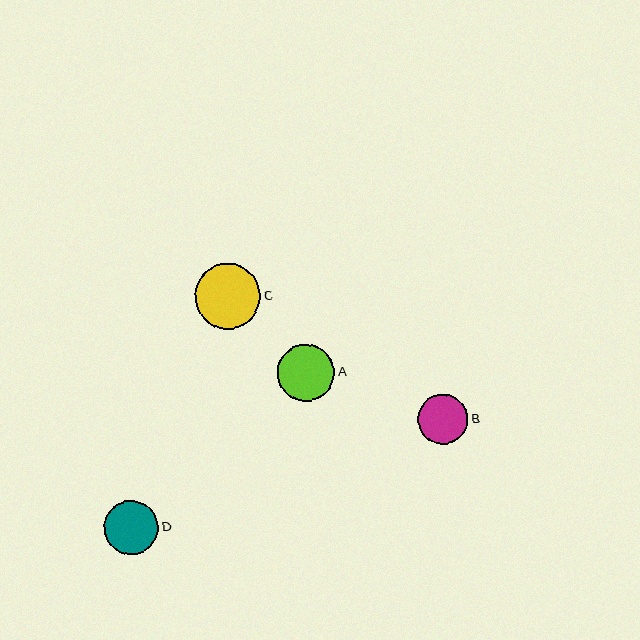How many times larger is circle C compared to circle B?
Circle C is approximately 1.3 times the size of circle B.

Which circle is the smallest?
Circle B is the smallest with a size of approximately 50 pixels.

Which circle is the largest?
Circle C is the largest with a size of approximately 66 pixels.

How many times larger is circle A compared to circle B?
Circle A is approximately 1.1 times the size of circle B.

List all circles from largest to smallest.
From largest to smallest: C, A, D, B.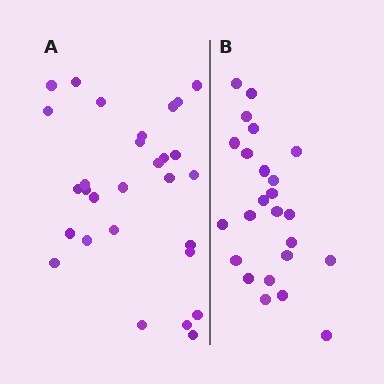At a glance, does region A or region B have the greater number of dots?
Region A (the left region) has more dots.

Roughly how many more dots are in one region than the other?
Region A has about 5 more dots than region B.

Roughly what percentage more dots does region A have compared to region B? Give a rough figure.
About 20% more.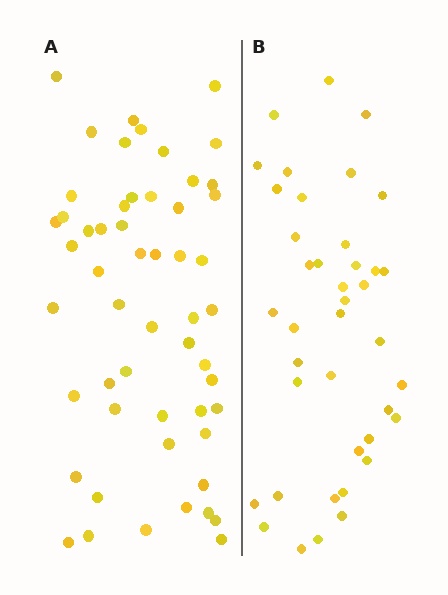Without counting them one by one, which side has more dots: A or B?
Region A (the left region) has more dots.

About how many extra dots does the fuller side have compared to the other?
Region A has approximately 15 more dots than region B.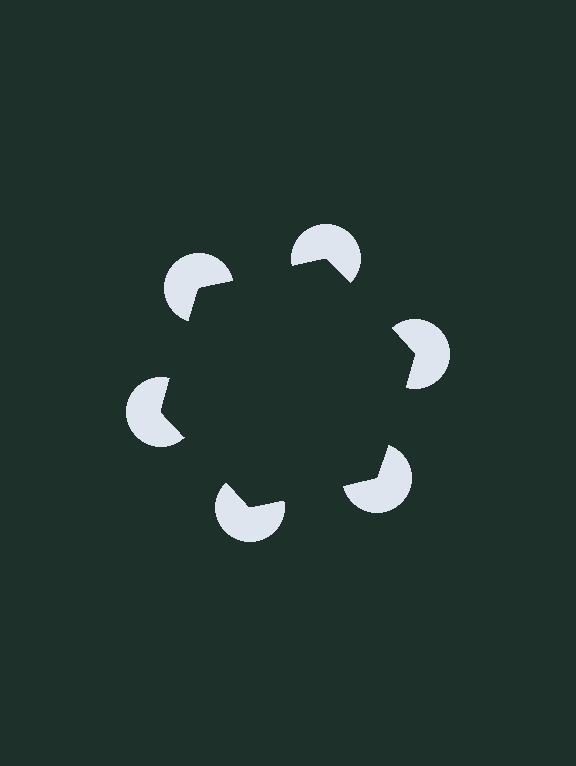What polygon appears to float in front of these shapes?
An illusory hexagon — its edges are inferred from the aligned wedge cuts in the pac-man discs, not physically drawn.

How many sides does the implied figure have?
6 sides.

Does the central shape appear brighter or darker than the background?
It typically appears slightly darker than the background, even though no actual brightness change is drawn.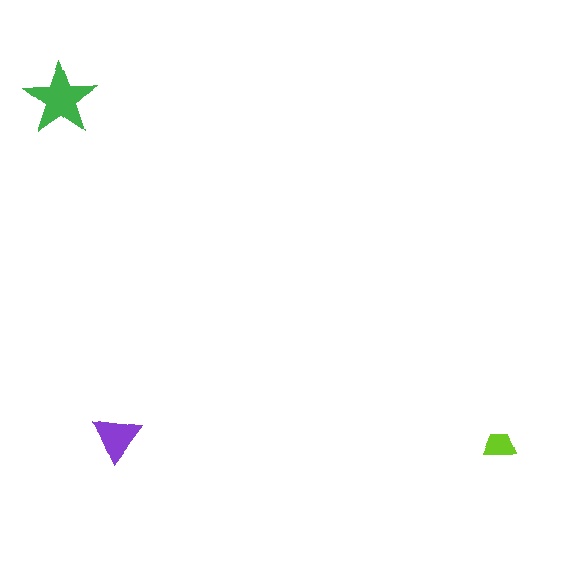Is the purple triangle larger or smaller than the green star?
Smaller.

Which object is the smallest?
The lime trapezoid.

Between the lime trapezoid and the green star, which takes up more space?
The green star.